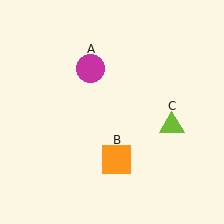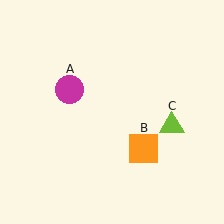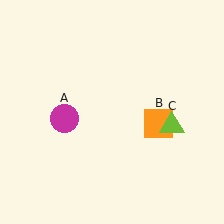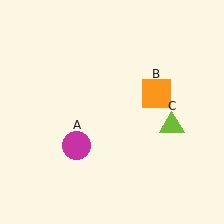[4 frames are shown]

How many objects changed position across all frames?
2 objects changed position: magenta circle (object A), orange square (object B).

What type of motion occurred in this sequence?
The magenta circle (object A), orange square (object B) rotated counterclockwise around the center of the scene.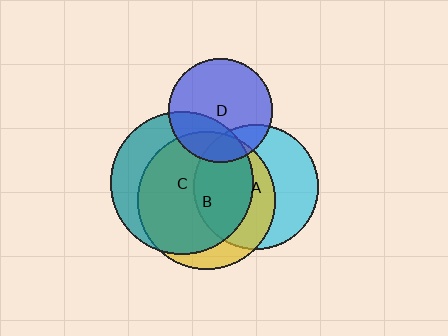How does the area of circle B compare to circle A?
Approximately 1.2 times.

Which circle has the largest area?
Circle C (teal).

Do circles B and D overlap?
Yes.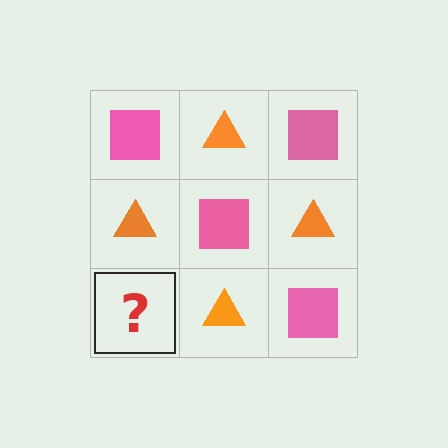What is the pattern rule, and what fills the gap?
The rule is that it alternates pink square and orange triangle in a checkerboard pattern. The gap should be filled with a pink square.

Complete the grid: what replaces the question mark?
The question mark should be replaced with a pink square.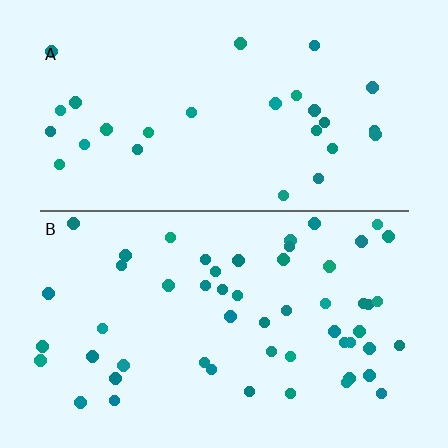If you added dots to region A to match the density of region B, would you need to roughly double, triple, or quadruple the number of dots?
Approximately double.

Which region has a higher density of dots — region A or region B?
B (the bottom).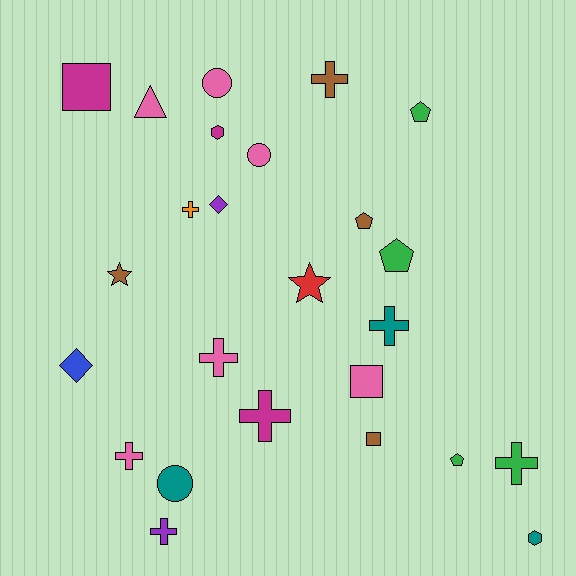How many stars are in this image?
There are 2 stars.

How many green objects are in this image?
There are 4 green objects.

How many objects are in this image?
There are 25 objects.